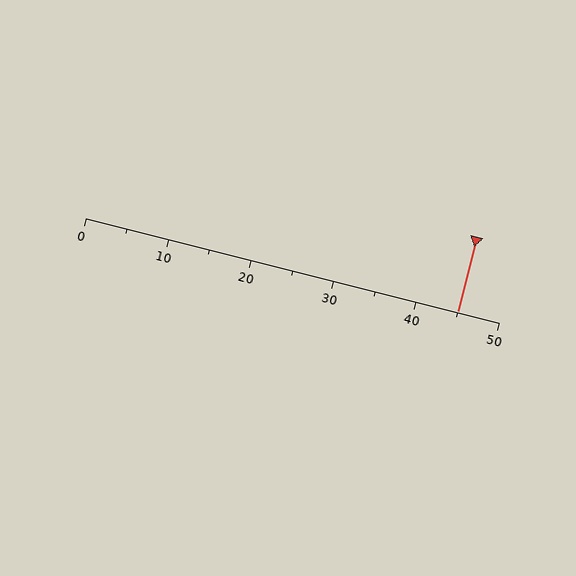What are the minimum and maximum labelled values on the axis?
The axis runs from 0 to 50.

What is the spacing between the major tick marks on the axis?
The major ticks are spaced 10 apart.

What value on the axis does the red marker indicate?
The marker indicates approximately 45.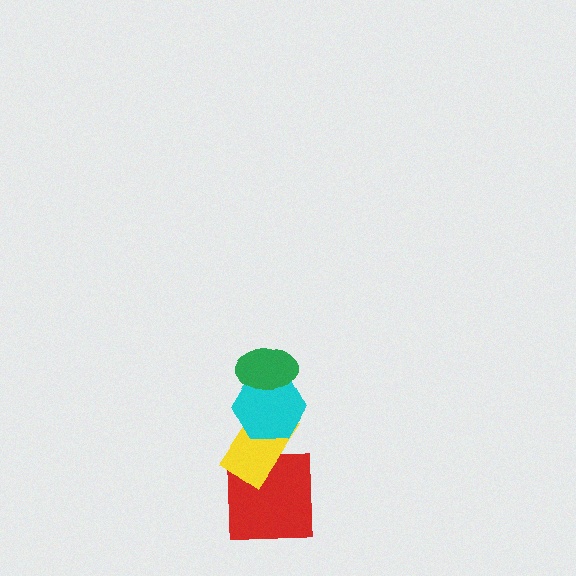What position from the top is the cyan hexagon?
The cyan hexagon is 2nd from the top.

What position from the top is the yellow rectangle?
The yellow rectangle is 3rd from the top.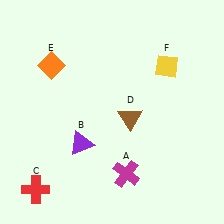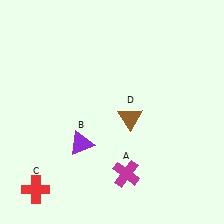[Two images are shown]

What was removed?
The yellow diamond (F), the orange diamond (E) were removed in Image 2.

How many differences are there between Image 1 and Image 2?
There are 2 differences between the two images.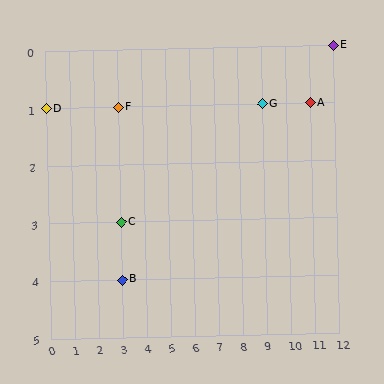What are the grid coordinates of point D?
Point D is at grid coordinates (0, 1).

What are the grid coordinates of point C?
Point C is at grid coordinates (3, 3).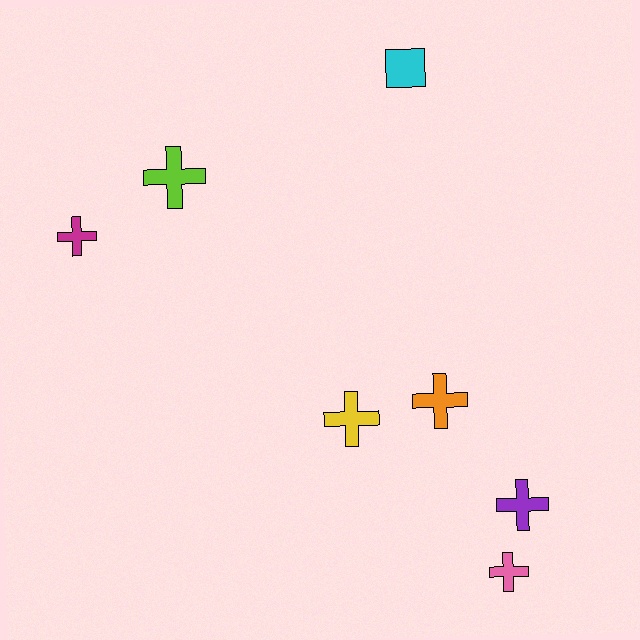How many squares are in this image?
There is 1 square.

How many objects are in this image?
There are 7 objects.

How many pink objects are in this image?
There is 1 pink object.